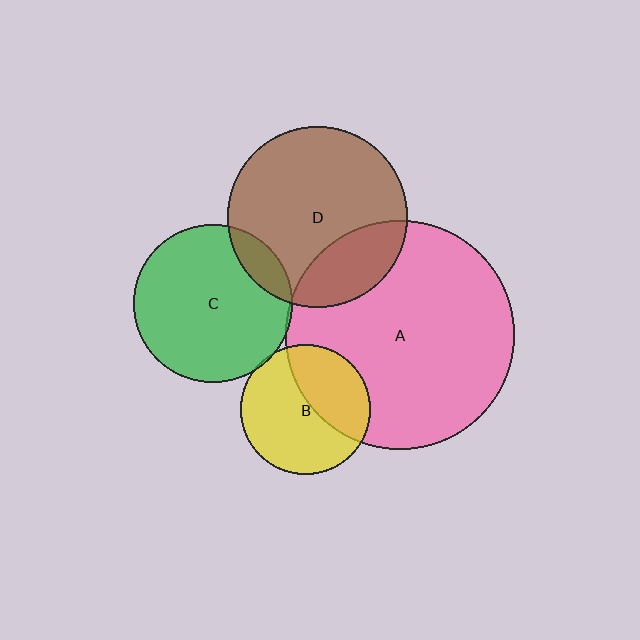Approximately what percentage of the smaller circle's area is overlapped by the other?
Approximately 25%.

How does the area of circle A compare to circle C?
Approximately 2.1 times.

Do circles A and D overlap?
Yes.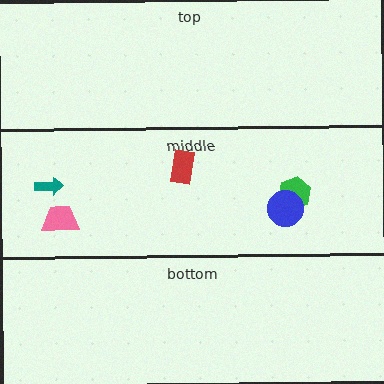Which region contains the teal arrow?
The middle region.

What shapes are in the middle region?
The pink trapezoid, the teal arrow, the green hexagon, the blue circle, the red rectangle.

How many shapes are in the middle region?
5.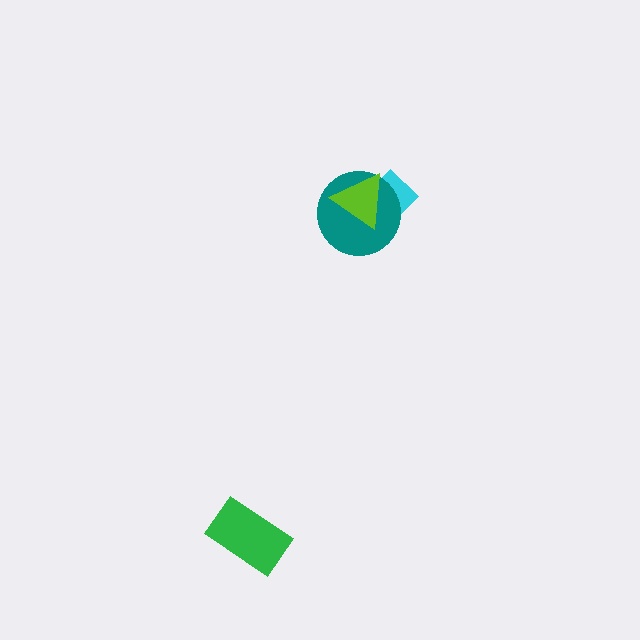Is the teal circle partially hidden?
Yes, it is partially covered by another shape.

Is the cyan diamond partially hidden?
Yes, it is partially covered by another shape.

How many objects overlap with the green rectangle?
0 objects overlap with the green rectangle.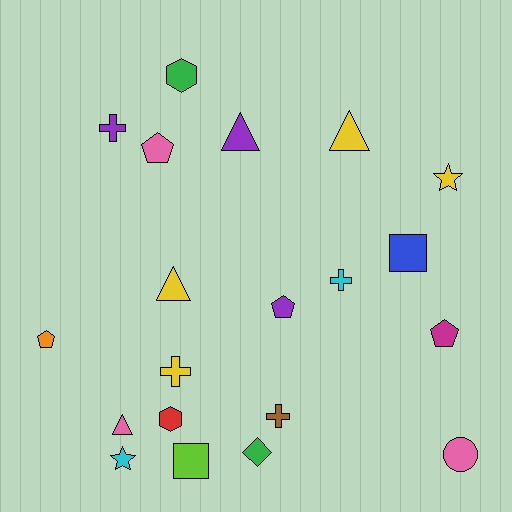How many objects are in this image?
There are 20 objects.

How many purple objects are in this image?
There are 3 purple objects.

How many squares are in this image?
There are 2 squares.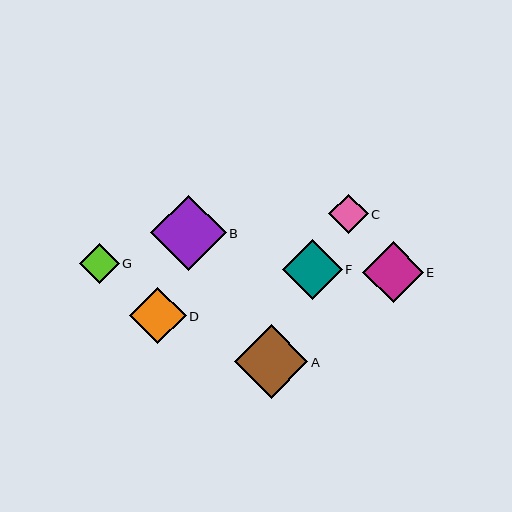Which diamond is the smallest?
Diamond C is the smallest with a size of approximately 40 pixels.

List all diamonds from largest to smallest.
From largest to smallest: B, A, E, F, D, G, C.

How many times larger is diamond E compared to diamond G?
Diamond E is approximately 1.5 times the size of diamond G.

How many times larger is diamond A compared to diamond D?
Diamond A is approximately 1.3 times the size of diamond D.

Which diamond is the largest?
Diamond B is the largest with a size of approximately 75 pixels.